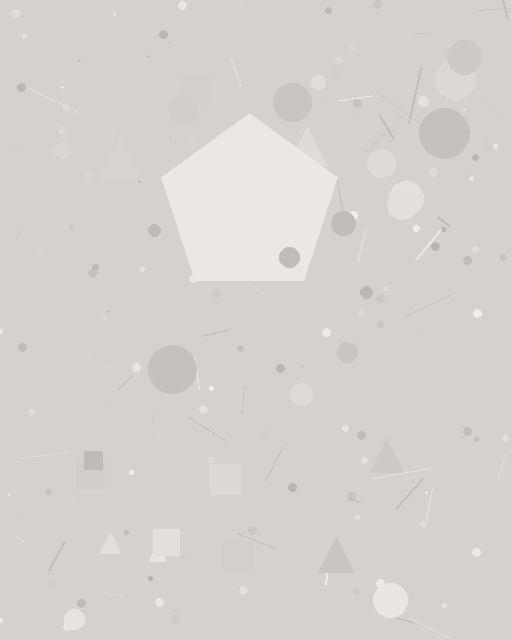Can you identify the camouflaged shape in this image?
The camouflaged shape is a pentagon.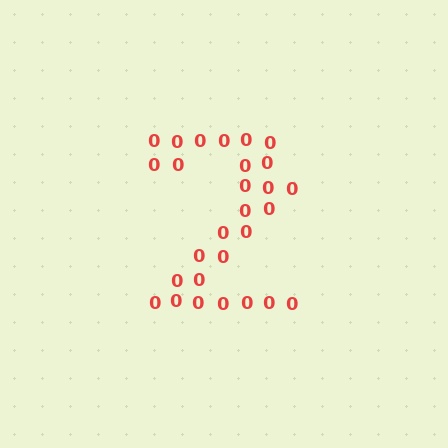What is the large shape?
The large shape is the digit 2.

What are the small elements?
The small elements are digit 0's.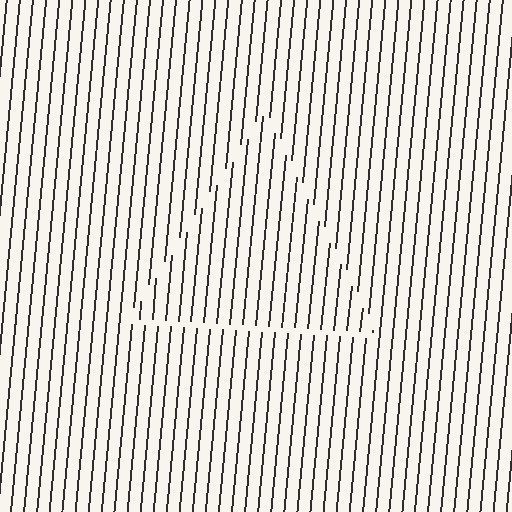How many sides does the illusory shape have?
3 sides — the line-ends trace a triangle.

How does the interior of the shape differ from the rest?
The interior of the shape contains the same grating, shifted by half a period — the contour is defined by the phase discontinuity where line-ends from the inner and outer gratings abut.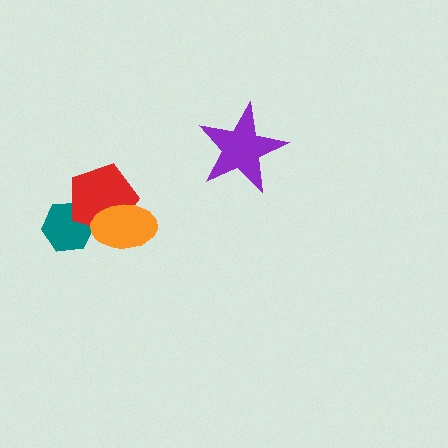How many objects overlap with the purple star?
0 objects overlap with the purple star.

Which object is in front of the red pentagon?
The orange ellipse is in front of the red pentagon.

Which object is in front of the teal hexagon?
The red pentagon is in front of the teal hexagon.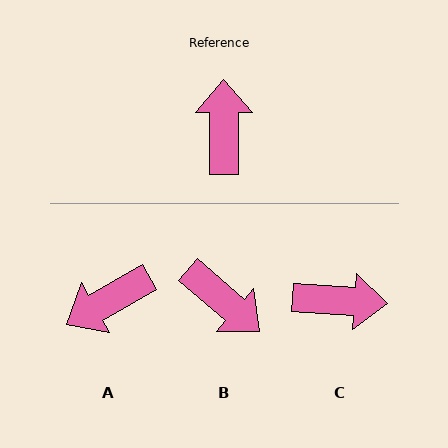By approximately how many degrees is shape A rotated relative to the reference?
Approximately 120 degrees counter-clockwise.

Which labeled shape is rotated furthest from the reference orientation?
B, about 131 degrees away.